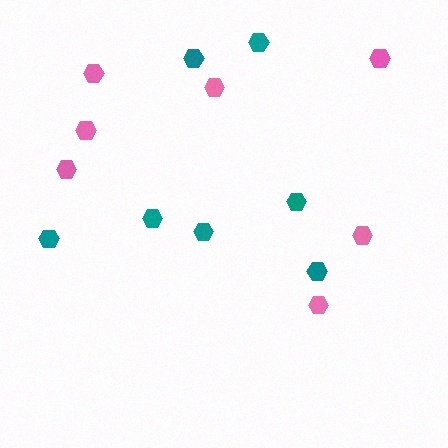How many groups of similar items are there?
There are 2 groups: one group of teal hexagons (7) and one group of pink hexagons (7).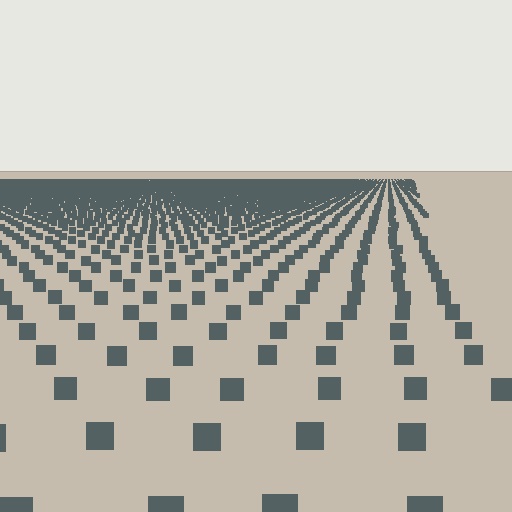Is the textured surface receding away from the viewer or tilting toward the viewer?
The surface is receding away from the viewer. Texture elements get smaller and denser toward the top.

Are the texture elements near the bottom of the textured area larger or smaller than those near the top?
Larger. Near the bottom, elements are closer to the viewer and appear at a bigger on-screen size.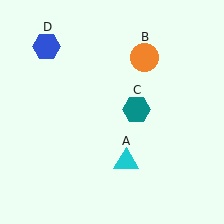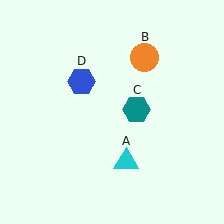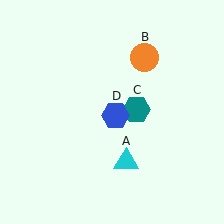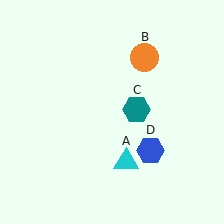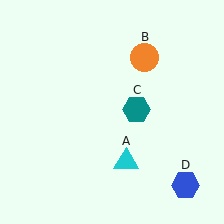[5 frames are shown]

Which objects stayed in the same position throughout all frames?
Cyan triangle (object A) and orange circle (object B) and teal hexagon (object C) remained stationary.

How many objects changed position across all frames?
1 object changed position: blue hexagon (object D).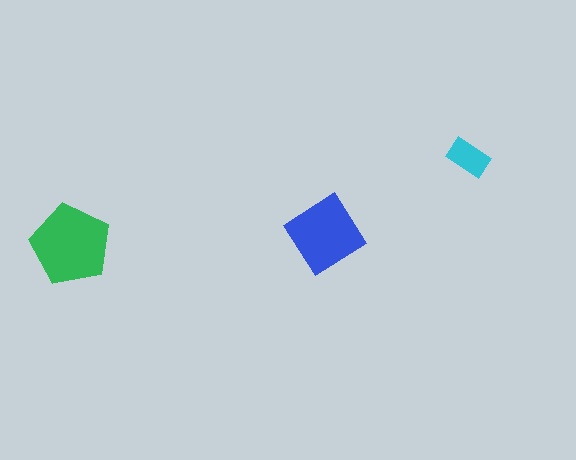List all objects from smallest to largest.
The cyan rectangle, the blue diamond, the green pentagon.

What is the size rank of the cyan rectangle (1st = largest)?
3rd.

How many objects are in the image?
There are 3 objects in the image.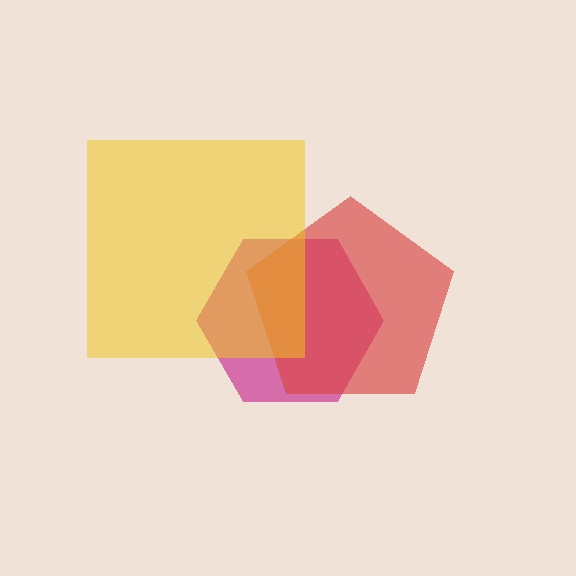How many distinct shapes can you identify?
There are 3 distinct shapes: a magenta hexagon, a red pentagon, a yellow square.